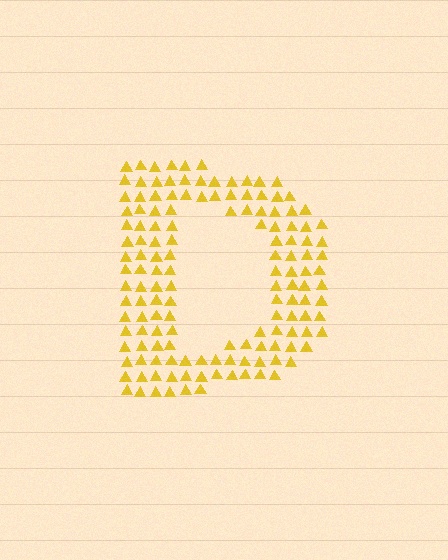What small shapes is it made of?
It is made of small triangles.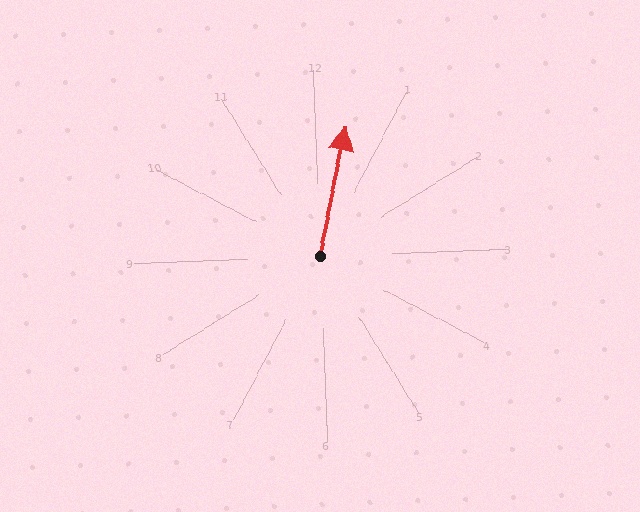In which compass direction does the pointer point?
North.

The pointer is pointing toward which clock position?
Roughly 12 o'clock.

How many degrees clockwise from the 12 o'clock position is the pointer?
Approximately 13 degrees.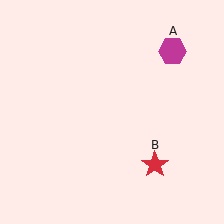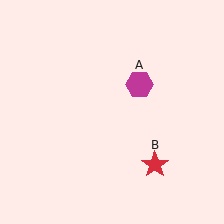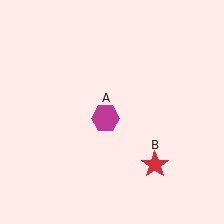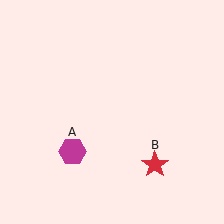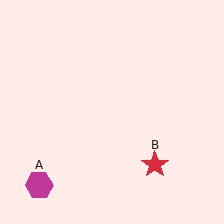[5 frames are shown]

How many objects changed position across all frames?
1 object changed position: magenta hexagon (object A).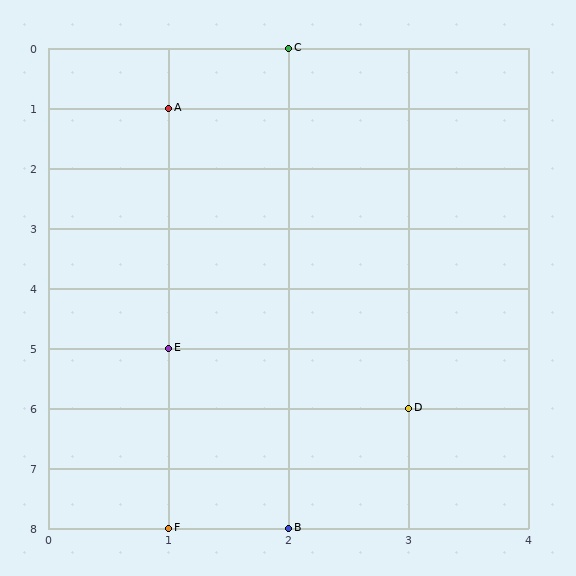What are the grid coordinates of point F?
Point F is at grid coordinates (1, 8).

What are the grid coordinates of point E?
Point E is at grid coordinates (1, 5).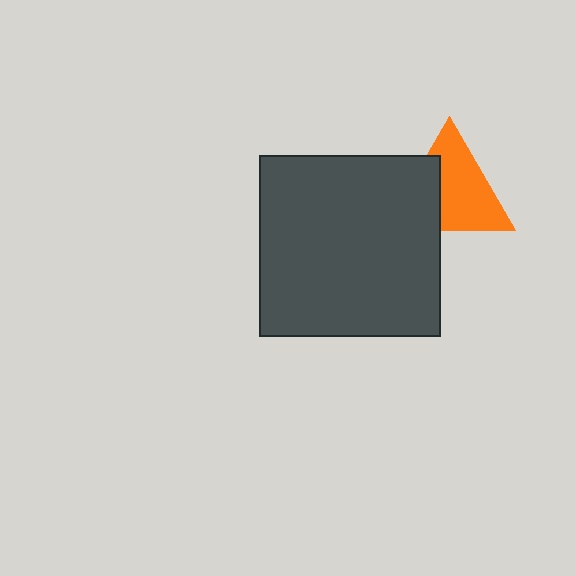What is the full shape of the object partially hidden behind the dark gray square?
The partially hidden object is an orange triangle.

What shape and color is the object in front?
The object in front is a dark gray square.